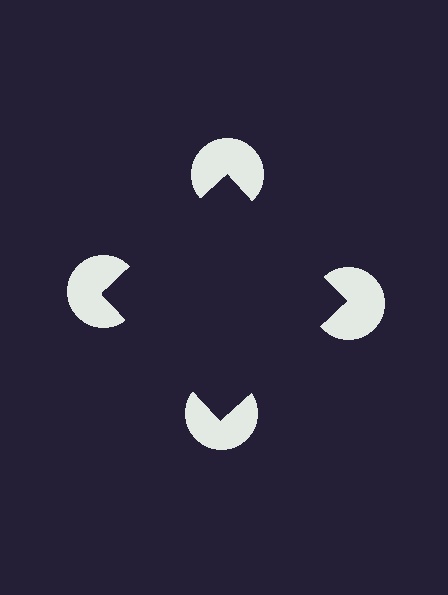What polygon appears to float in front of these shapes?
An illusory square — its edges are inferred from the aligned wedge cuts in the pac-man discs, not physically drawn.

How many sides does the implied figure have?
4 sides.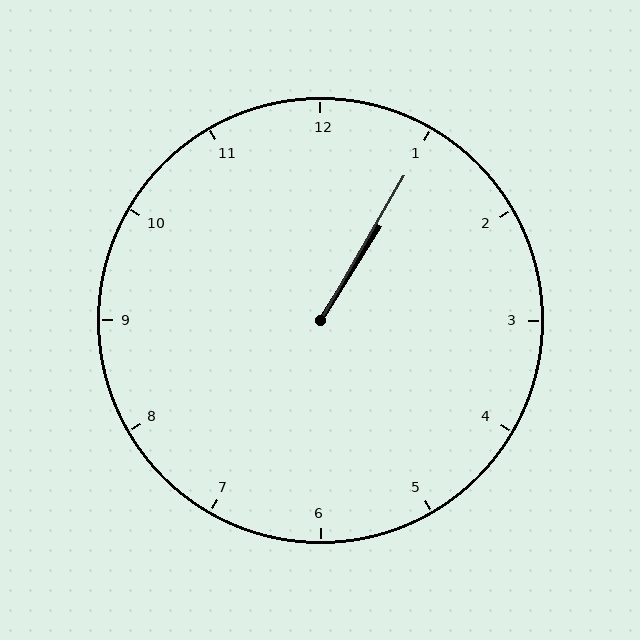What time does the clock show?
1:05.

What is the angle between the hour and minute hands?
Approximately 2 degrees.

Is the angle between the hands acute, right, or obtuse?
It is acute.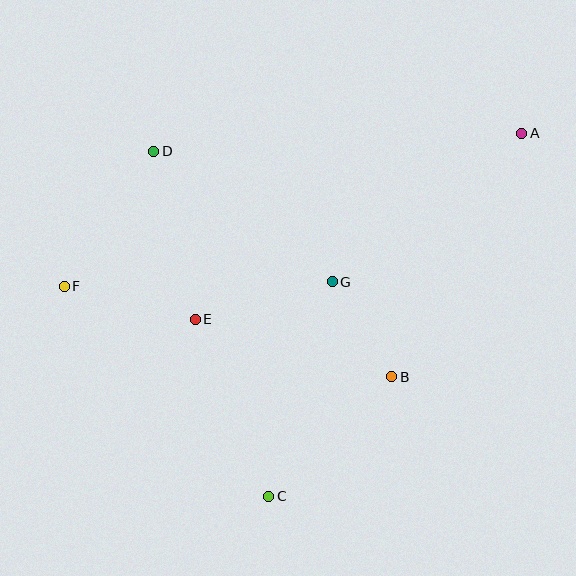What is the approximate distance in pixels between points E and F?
The distance between E and F is approximately 135 pixels.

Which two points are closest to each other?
Points B and G are closest to each other.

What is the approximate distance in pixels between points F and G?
The distance between F and G is approximately 268 pixels.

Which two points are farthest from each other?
Points A and F are farthest from each other.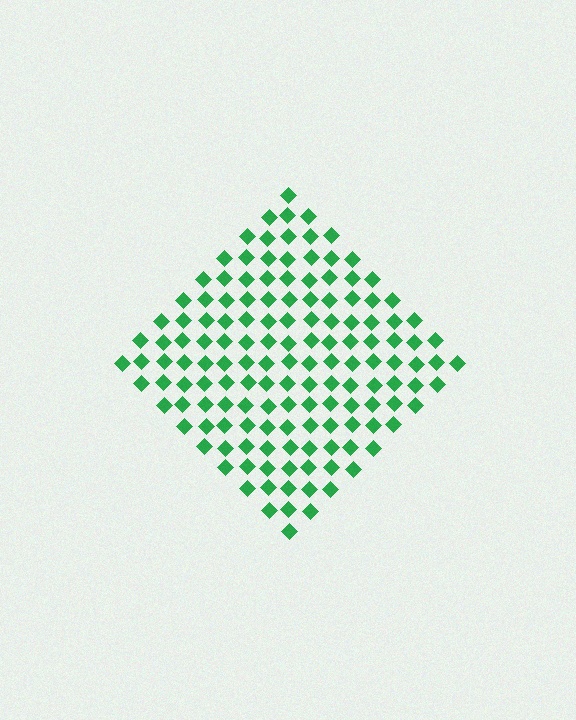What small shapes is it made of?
It is made of small diamonds.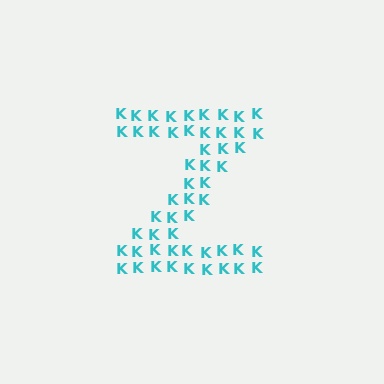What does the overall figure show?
The overall figure shows the letter Z.